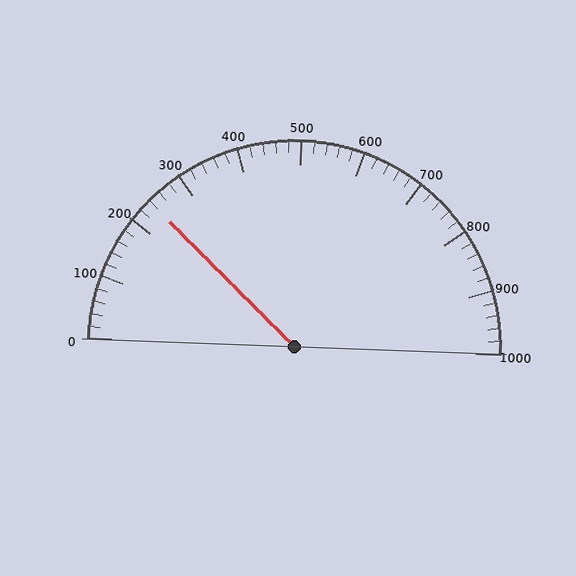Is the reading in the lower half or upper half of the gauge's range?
The reading is in the lower half of the range (0 to 1000).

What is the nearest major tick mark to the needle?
The nearest major tick mark is 200.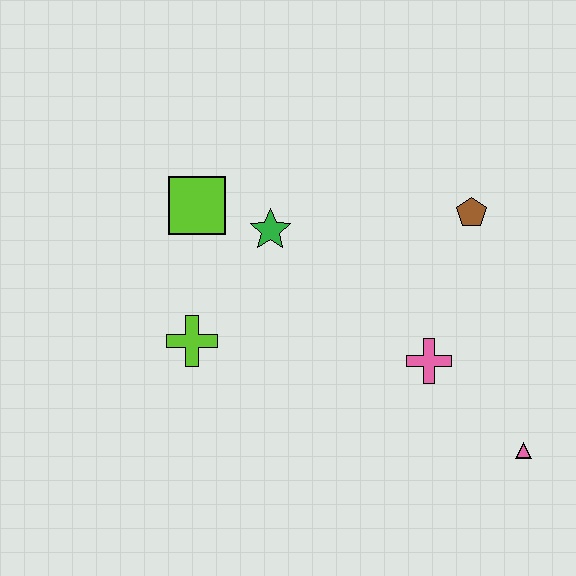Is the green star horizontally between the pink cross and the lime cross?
Yes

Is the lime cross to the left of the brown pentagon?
Yes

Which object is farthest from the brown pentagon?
The lime cross is farthest from the brown pentagon.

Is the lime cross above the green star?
No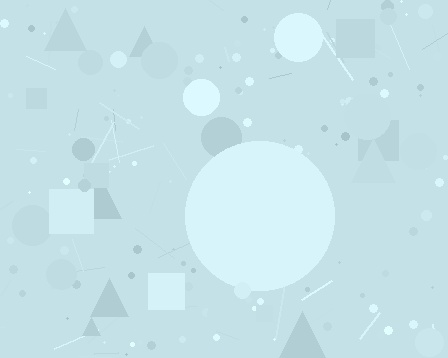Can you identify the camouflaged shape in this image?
The camouflaged shape is a circle.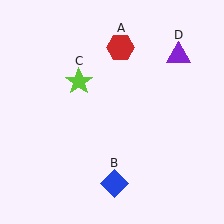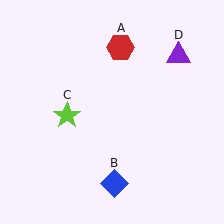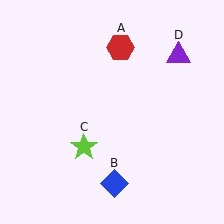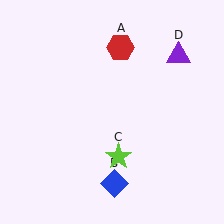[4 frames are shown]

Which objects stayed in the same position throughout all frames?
Red hexagon (object A) and blue diamond (object B) and purple triangle (object D) remained stationary.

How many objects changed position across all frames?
1 object changed position: lime star (object C).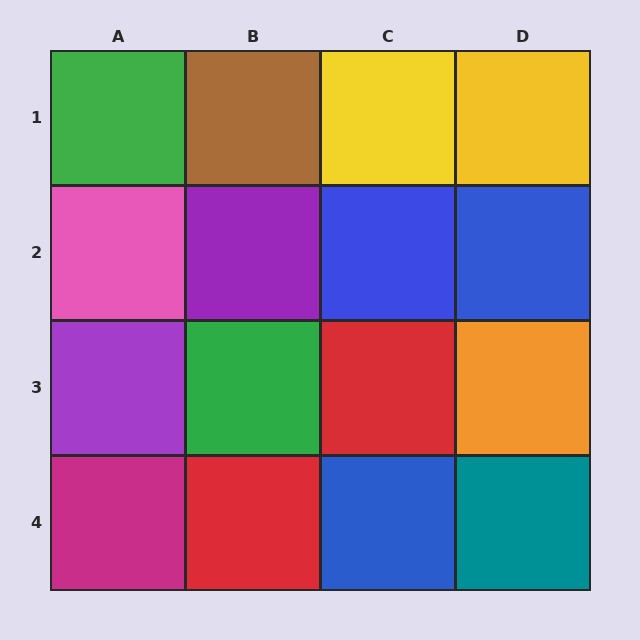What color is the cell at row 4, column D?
Teal.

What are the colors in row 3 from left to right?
Purple, green, red, orange.